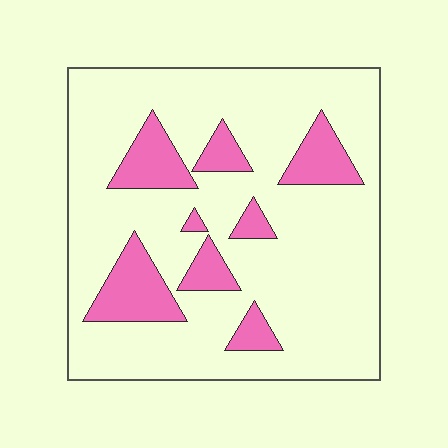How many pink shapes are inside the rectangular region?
8.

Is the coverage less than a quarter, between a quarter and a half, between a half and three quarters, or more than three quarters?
Less than a quarter.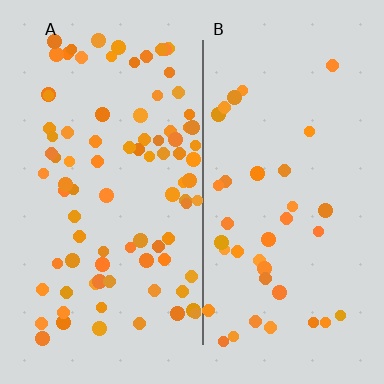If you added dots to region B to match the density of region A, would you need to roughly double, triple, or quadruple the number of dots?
Approximately double.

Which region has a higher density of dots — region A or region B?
A (the left).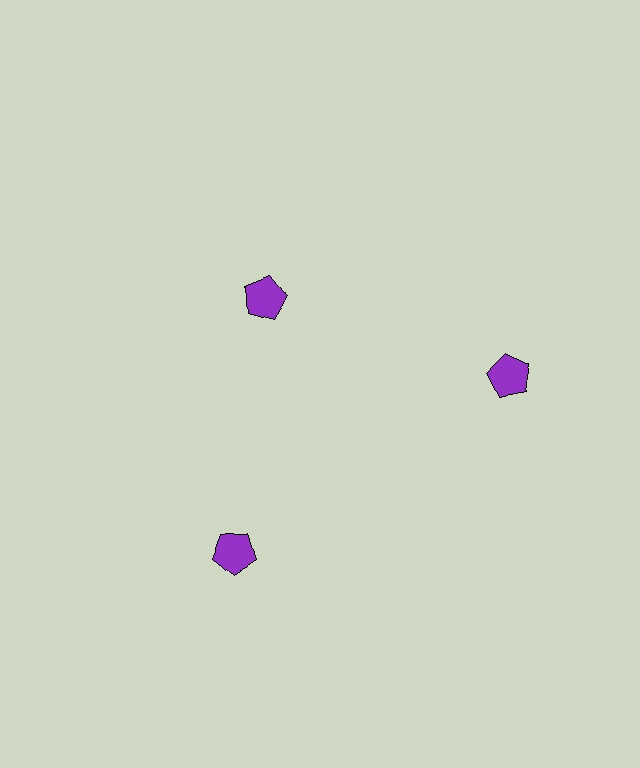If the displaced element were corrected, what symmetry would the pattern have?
It would have 3-fold rotational symmetry — the pattern would map onto itself every 120 degrees.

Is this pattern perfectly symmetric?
No. The 3 purple pentagons are arranged in a ring, but one element near the 11 o'clock position is pulled inward toward the center, breaking the 3-fold rotational symmetry.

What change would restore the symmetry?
The symmetry would be restored by moving it outward, back onto the ring so that all 3 pentagons sit at equal angles and equal distance from the center.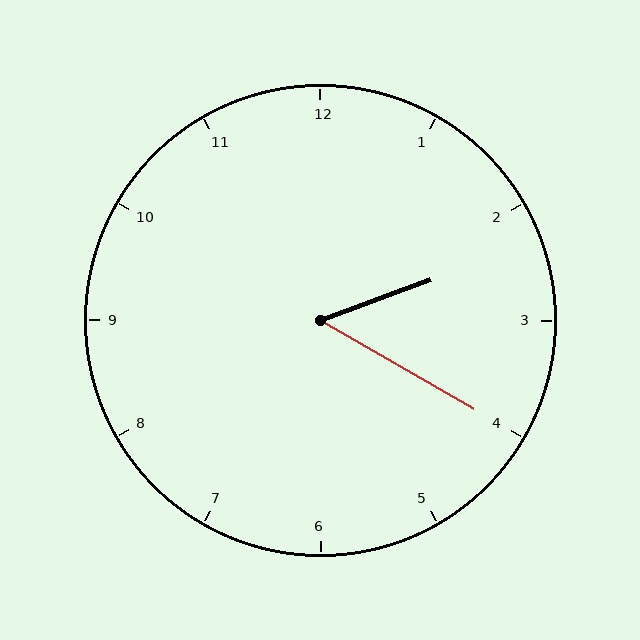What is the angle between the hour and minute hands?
Approximately 50 degrees.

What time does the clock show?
2:20.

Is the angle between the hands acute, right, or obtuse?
It is acute.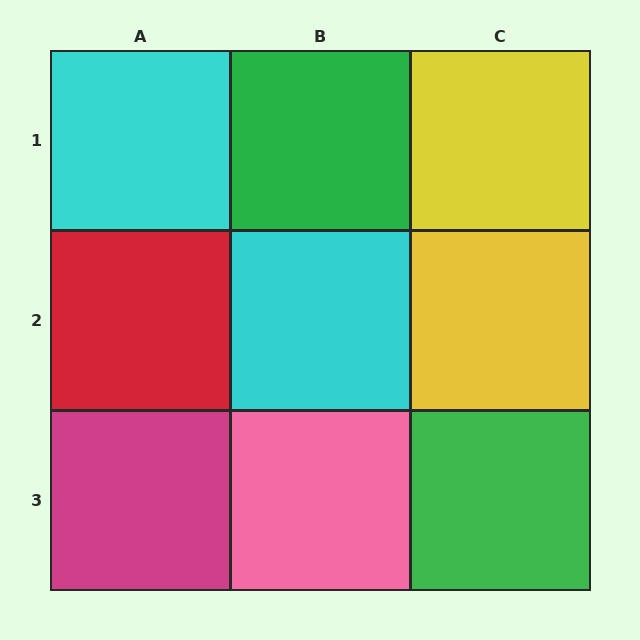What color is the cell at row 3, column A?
Magenta.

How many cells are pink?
1 cell is pink.